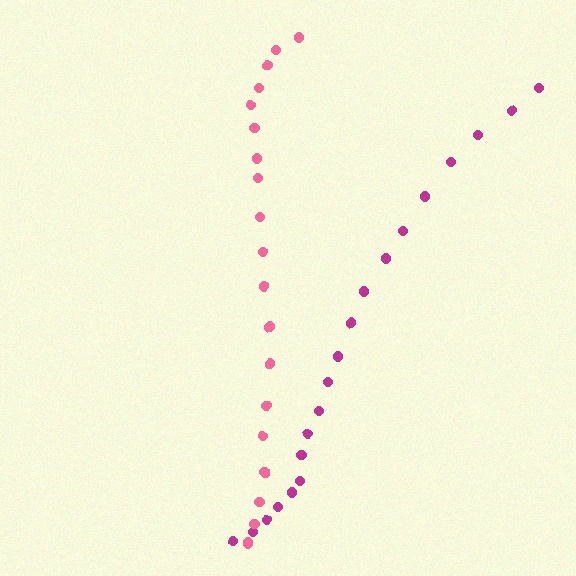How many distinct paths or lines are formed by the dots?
There are 2 distinct paths.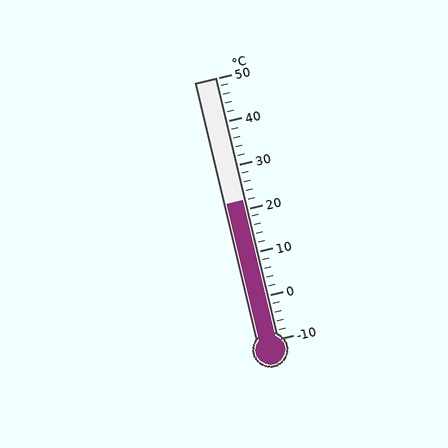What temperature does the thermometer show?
The thermometer shows approximately 22°C.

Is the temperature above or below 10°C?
The temperature is above 10°C.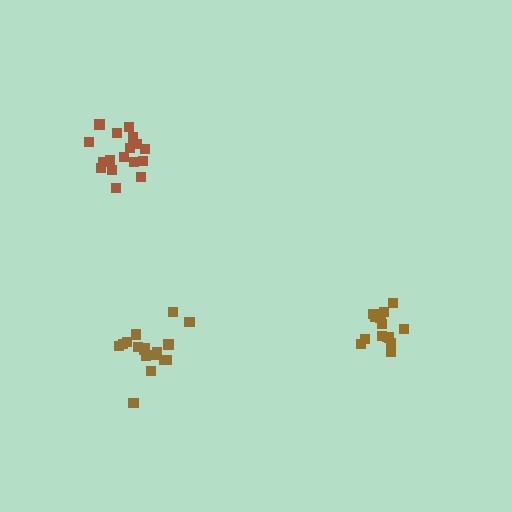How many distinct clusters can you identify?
There are 3 distinct clusters.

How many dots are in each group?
Group 1: 17 dots, Group 2: 16 dots, Group 3: 17 dots (50 total).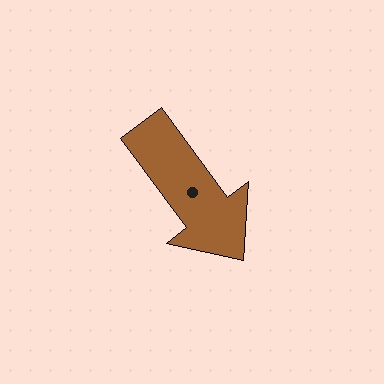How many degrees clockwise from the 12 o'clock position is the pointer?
Approximately 143 degrees.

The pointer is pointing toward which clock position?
Roughly 5 o'clock.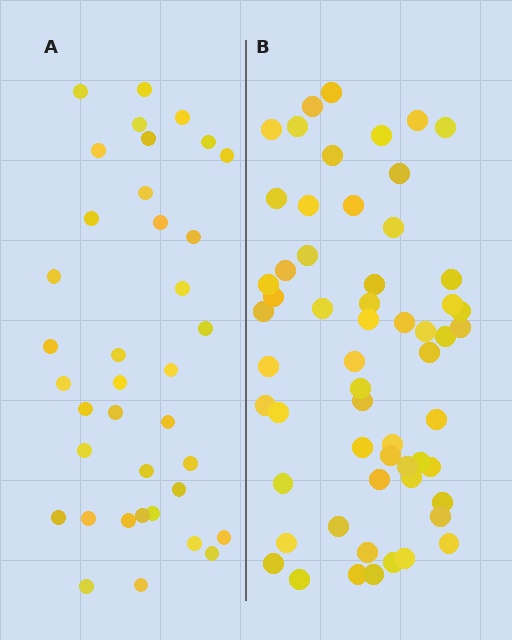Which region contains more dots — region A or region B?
Region B (the right region) has more dots.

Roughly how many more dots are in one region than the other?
Region B has approximately 20 more dots than region A.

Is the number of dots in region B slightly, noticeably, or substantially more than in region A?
Region B has substantially more. The ratio is roughly 1.6 to 1.